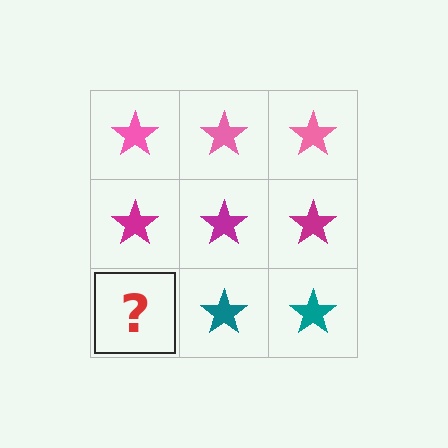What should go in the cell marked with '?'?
The missing cell should contain a teal star.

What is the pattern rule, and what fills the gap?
The rule is that each row has a consistent color. The gap should be filled with a teal star.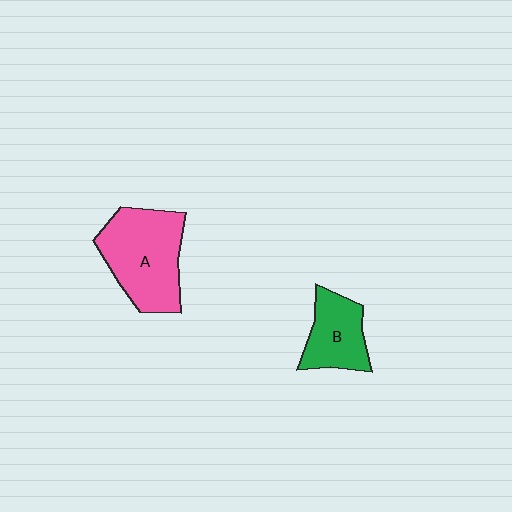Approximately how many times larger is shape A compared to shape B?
Approximately 1.7 times.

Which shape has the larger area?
Shape A (pink).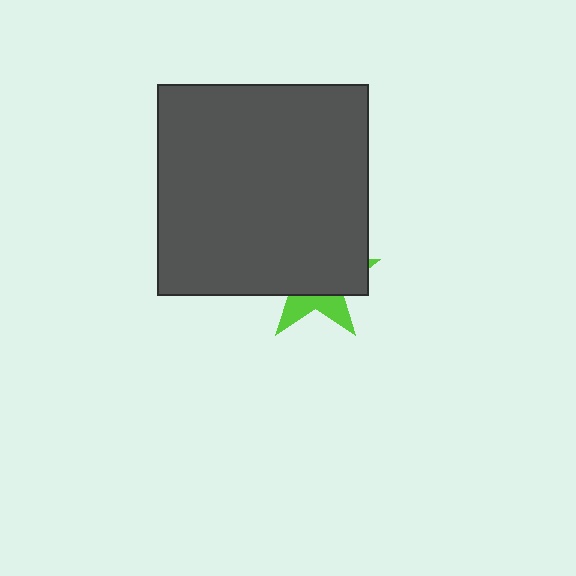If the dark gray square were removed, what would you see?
You would see the complete lime star.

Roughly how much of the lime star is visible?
A small part of it is visible (roughly 31%).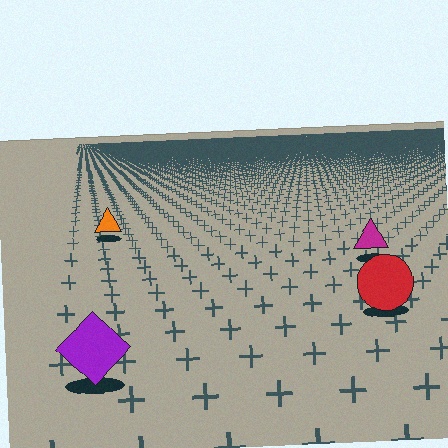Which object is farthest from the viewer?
The orange triangle is farthest from the viewer. It appears smaller and the ground texture around it is denser.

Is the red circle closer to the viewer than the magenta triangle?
Yes. The red circle is closer — you can tell from the texture gradient: the ground texture is coarser near it.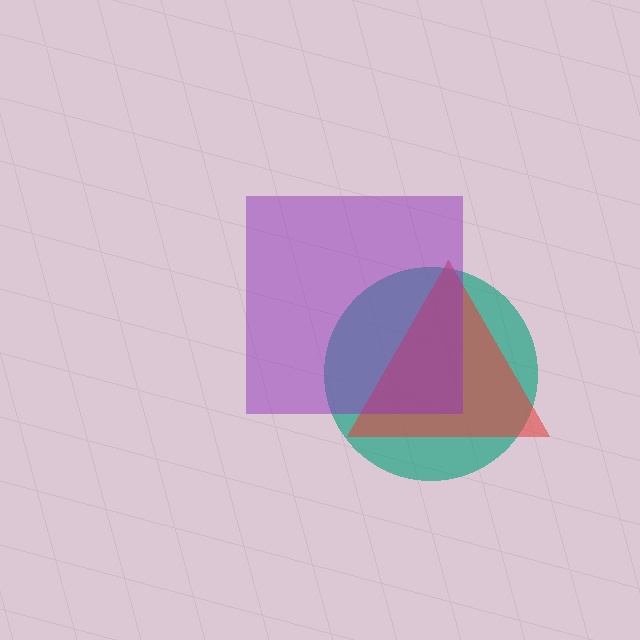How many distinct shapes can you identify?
There are 3 distinct shapes: a teal circle, a red triangle, a purple square.